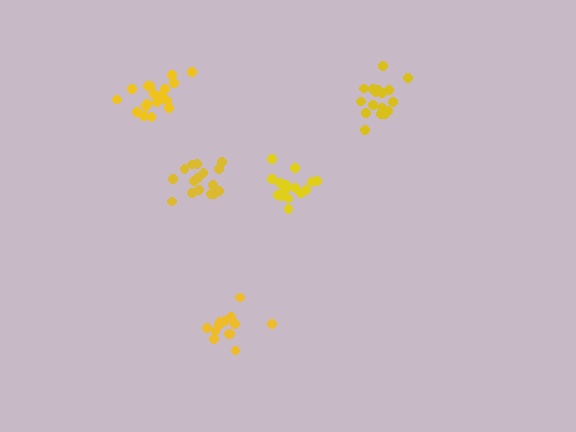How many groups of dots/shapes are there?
There are 5 groups.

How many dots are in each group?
Group 1: 18 dots, Group 2: 18 dots, Group 3: 15 dots, Group 4: 13 dots, Group 5: 16 dots (80 total).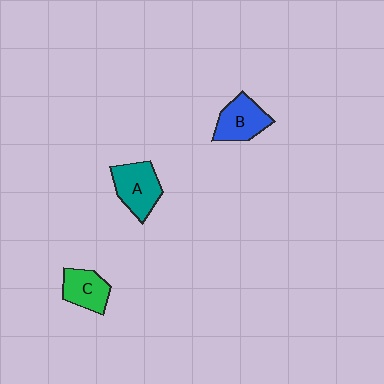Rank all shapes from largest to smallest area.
From largest to smallest: A (teal), B (blue), C (green).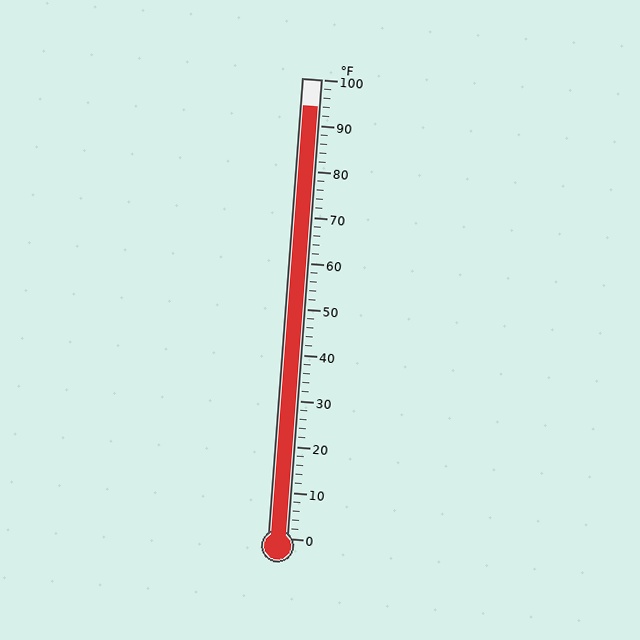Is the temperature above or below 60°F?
The temperature is above 60°F.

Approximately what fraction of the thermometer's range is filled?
The thermometer is filled to approximately 95% of its range.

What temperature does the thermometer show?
The thermometer shows approximately 94°F.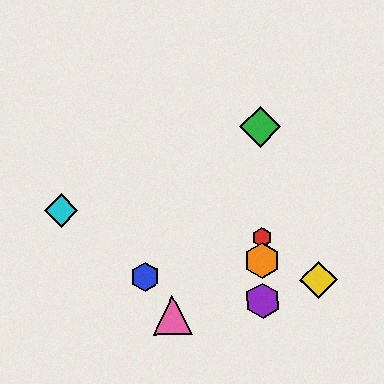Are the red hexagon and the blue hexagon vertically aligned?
No, the red hexagon is at x≈262 and the blue hexagon is at x≈145.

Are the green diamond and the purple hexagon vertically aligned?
Yes, both are at x≈260.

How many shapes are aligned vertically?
4 shapes (the red hexagon, the green diamond, the purple hexagon, the orange hexagon) are aligned vertically.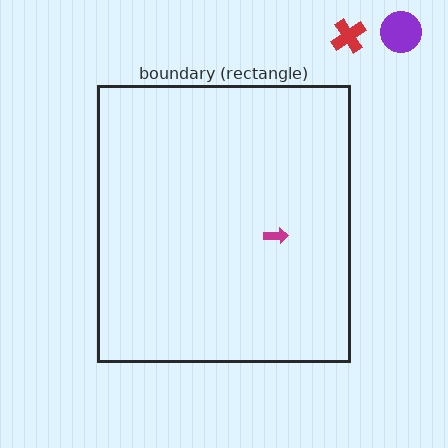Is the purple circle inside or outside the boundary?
Outside.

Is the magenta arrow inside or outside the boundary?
Inside.